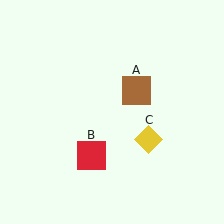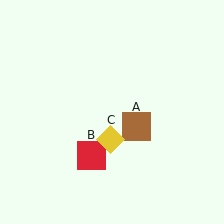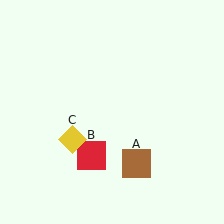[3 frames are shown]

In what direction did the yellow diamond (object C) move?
The yellow diamond (object C) moved left.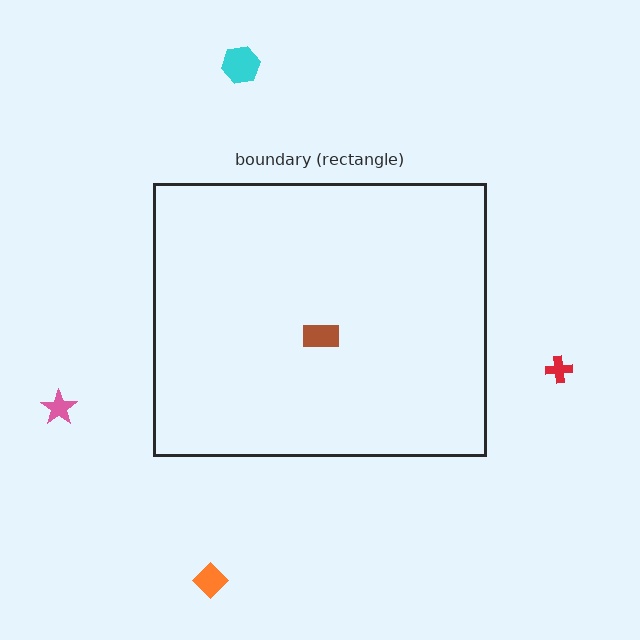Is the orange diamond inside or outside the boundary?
Outside.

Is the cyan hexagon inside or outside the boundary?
Outside.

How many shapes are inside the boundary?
1 inside, 4 outside.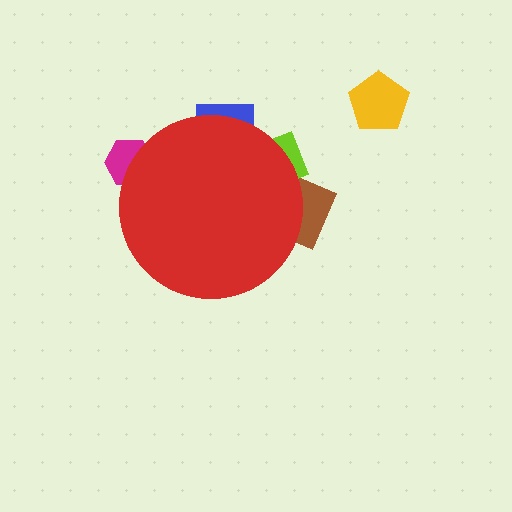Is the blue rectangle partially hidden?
Yes, the blue rectangle is partially hidden behind the red circle.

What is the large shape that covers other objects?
A red circle.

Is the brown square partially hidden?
Yes, the brown square is partially hidden behind the red circle.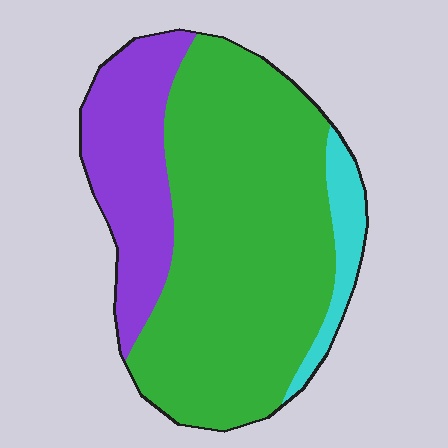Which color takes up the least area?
Cyan, at roughly 10%.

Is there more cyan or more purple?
Purple.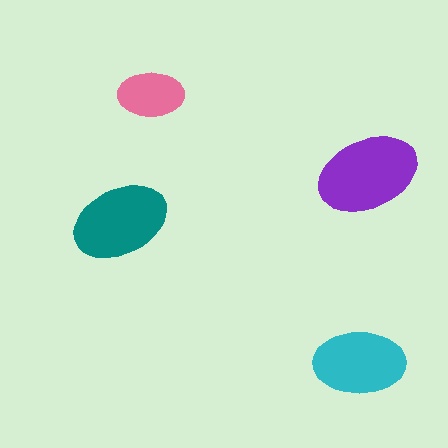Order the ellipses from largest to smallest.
the purple one, the teal one, the cyan one, the pink one.